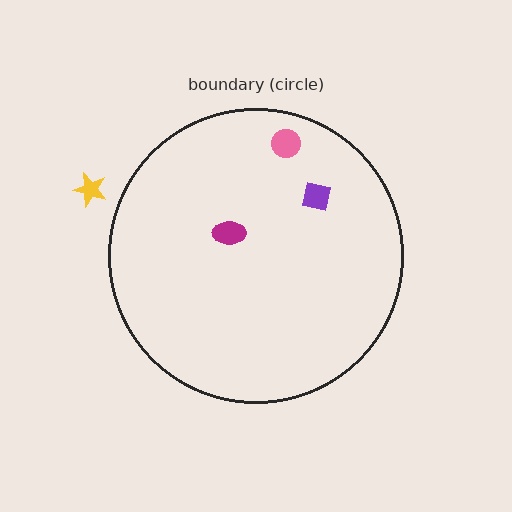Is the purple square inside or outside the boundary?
Inside.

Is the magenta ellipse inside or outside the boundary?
Inside.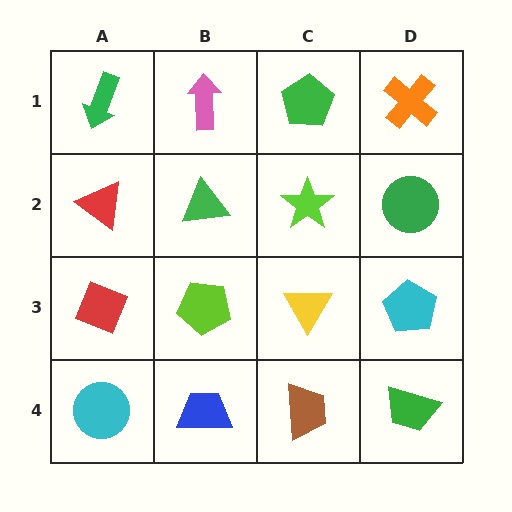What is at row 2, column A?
A red triangle.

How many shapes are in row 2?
4 shapes.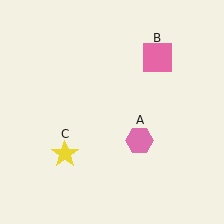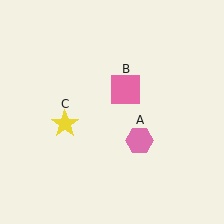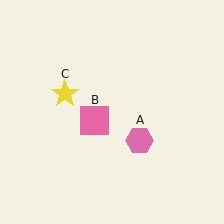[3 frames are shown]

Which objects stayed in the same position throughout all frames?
Pink hexagon (object A) remained stationary.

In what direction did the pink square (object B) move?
The pink square (object B) moved down and to the left.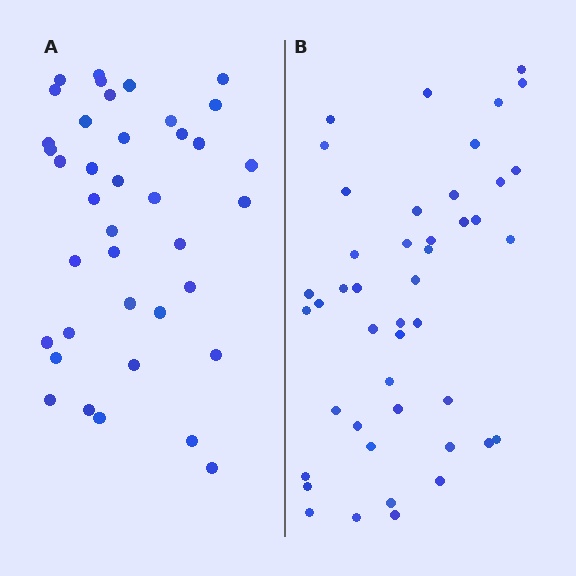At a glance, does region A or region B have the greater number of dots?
Region B (the right region) has more dots.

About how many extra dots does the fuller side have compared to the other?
Region B has about 6 more dots than region A.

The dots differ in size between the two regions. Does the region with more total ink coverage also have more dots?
No. Region A has more total ink coverage because its dots are larger, but region B actually contains more individual dots. Total area can be misleading — the number of items is what matters here.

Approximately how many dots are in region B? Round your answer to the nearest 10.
About 40 dots. (The exact count is 45, which rounds to 40.)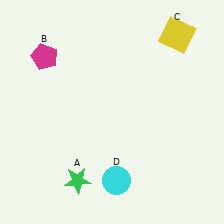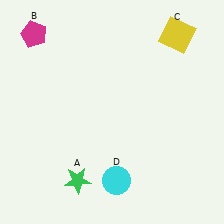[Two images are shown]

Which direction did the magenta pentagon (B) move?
The magenta pentagon (B) moved up.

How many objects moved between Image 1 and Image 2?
1 object moved between the two images.